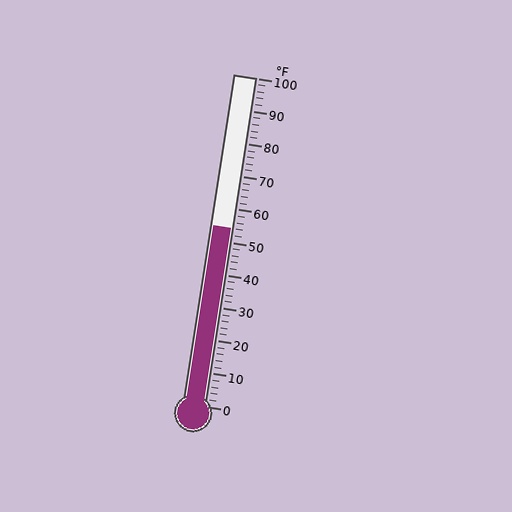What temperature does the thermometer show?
The thermometer shows approximately 54°F.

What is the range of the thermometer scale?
The thermometer scale ranges from 0°F to 100°F.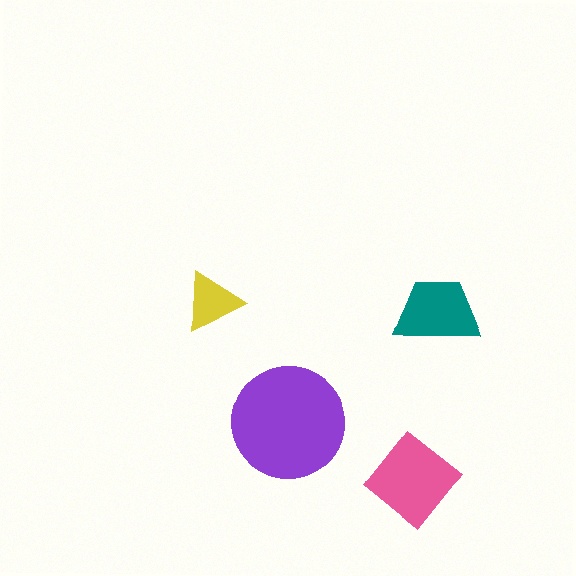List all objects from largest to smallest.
The purple circle, the pink diamond, the teal trapezoid, the yellow triangle.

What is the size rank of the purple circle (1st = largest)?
1st.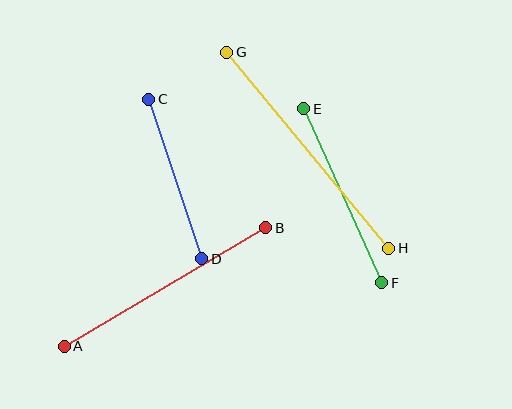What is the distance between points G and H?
The distance is approximately 254 pixels.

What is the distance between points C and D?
The distance is approximately 168 pixels.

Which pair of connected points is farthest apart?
Points G and H are farthest apart.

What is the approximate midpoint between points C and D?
The midpoint is at approximately (175, 179) pixels.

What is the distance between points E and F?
The distance is approximately 191 pixels.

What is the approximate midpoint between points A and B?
The midpoint is at approximately (165, 287) pixels.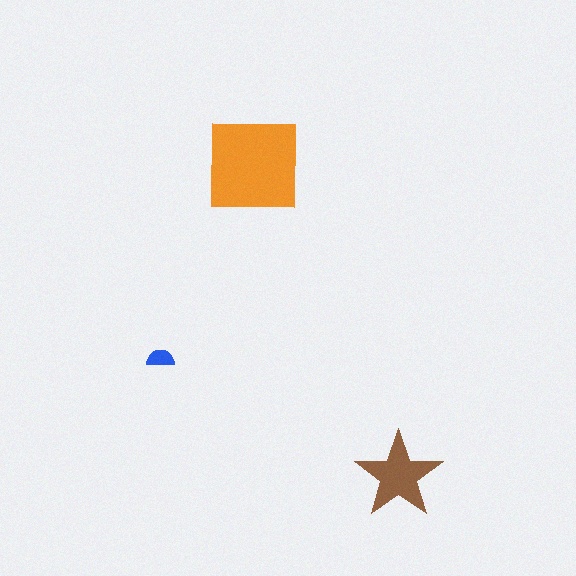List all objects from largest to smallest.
The orange square, the brown star, the blue semicircle.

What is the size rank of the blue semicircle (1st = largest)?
3rd.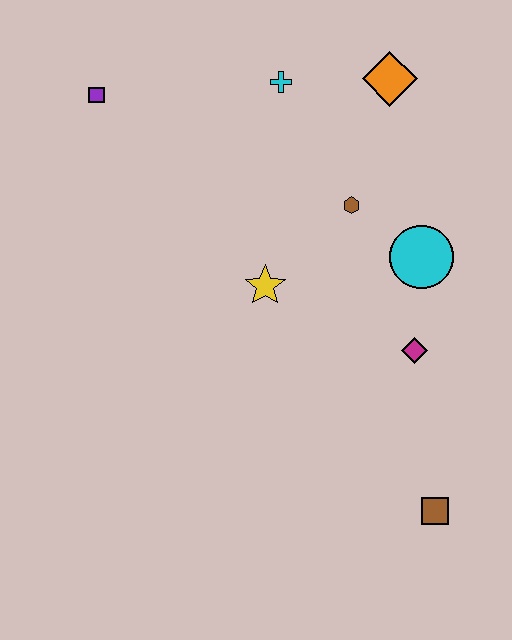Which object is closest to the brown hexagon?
The cyan circle is closest to the brown hexagon.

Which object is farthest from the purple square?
The brown square is farthest from the purple square.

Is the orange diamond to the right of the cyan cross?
Yes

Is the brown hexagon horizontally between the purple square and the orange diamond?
Yes